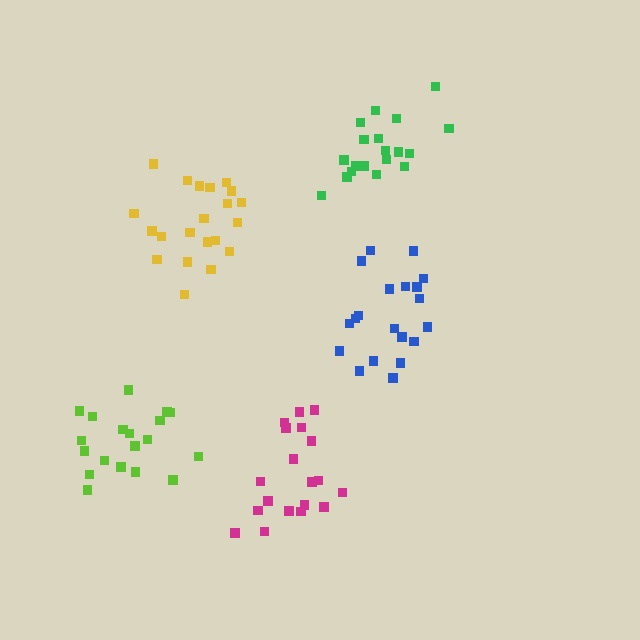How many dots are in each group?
Group 1: 19 dots, Group 2: 19 dots, Group 3: 21 dots, Group 4: 19 dots, Group 5: 20 dots (98 total).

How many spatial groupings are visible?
There are 5 spatial groupings.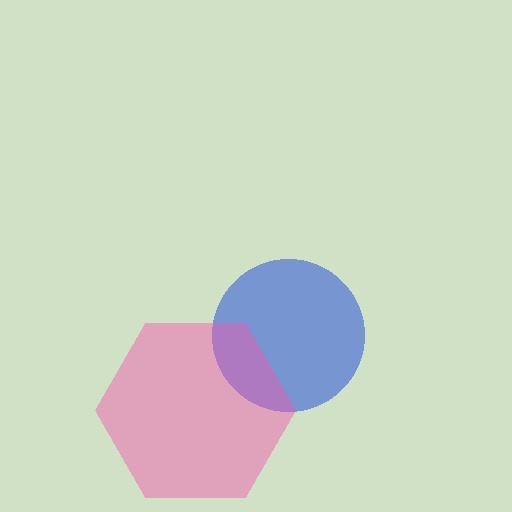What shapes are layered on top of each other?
The layered shapes are: a blue circle, a pink hexagon.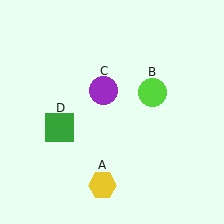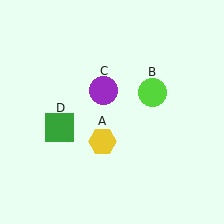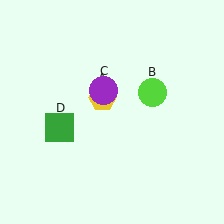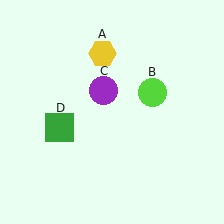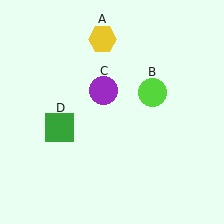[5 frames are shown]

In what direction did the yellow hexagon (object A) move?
The yellow hexagon (object A) moved up.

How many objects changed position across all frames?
1 object changed position: yellow hexagon (object A).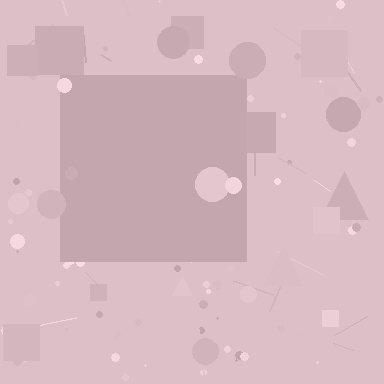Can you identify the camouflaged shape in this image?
The camouflaged shape is a square.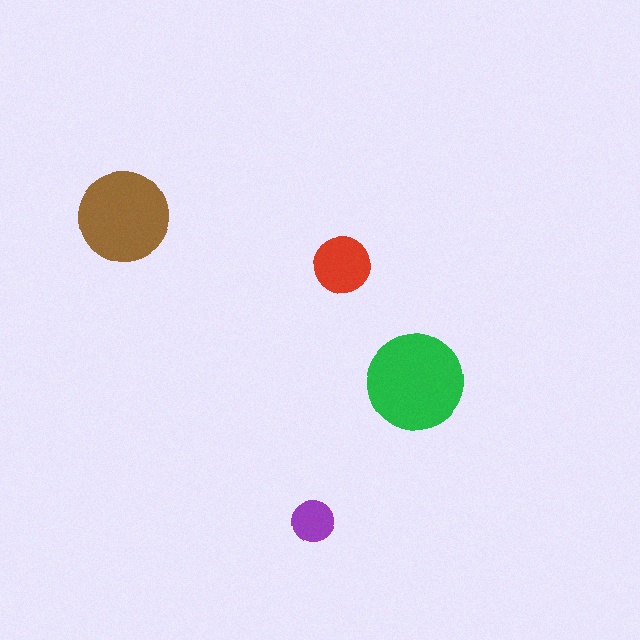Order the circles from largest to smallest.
the green one, the brown one, the red one, the purple one.